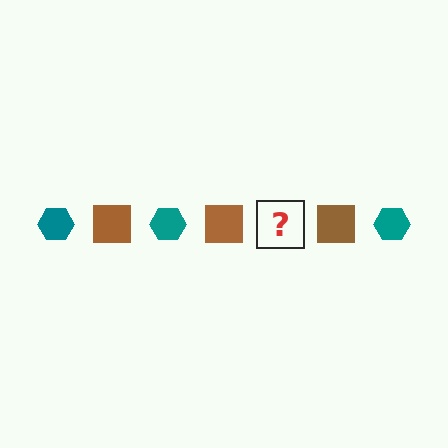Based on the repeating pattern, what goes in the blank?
The blank should be a teal hexagon.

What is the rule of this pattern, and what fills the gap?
The rule is that the pattern alternates between teal hexagon and brown square. The gap should be filled with a teal hexagon.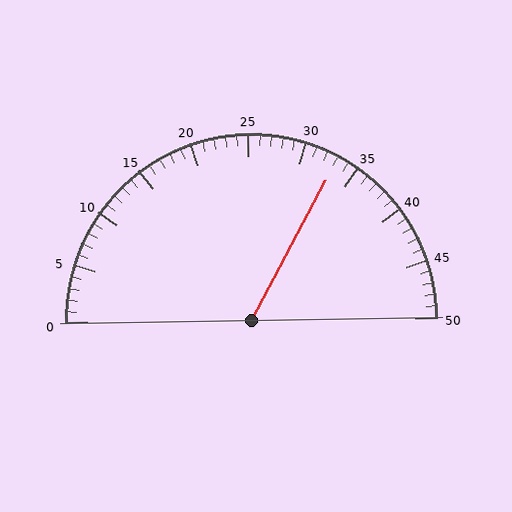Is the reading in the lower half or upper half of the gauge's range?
The reading is in the upper half of the range (0 to 50).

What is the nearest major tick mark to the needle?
The nearest major tick mark is 35.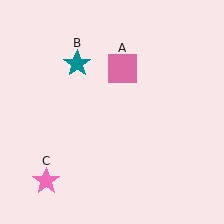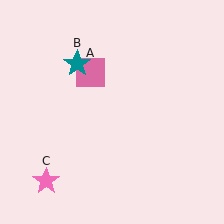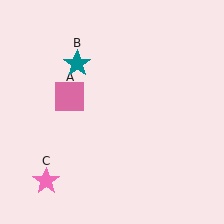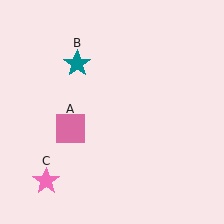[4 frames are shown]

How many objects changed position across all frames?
1 object changed position: pink square (object A).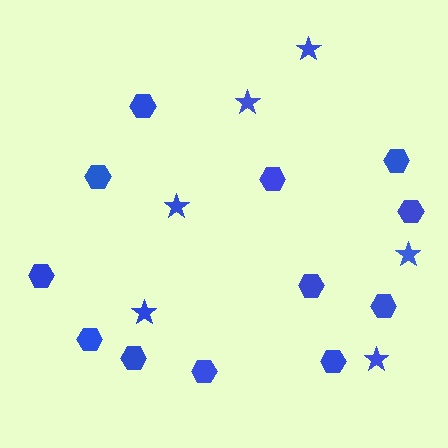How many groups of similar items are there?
There are 2 groups: one group of hexagons (12) and one group of stars (6).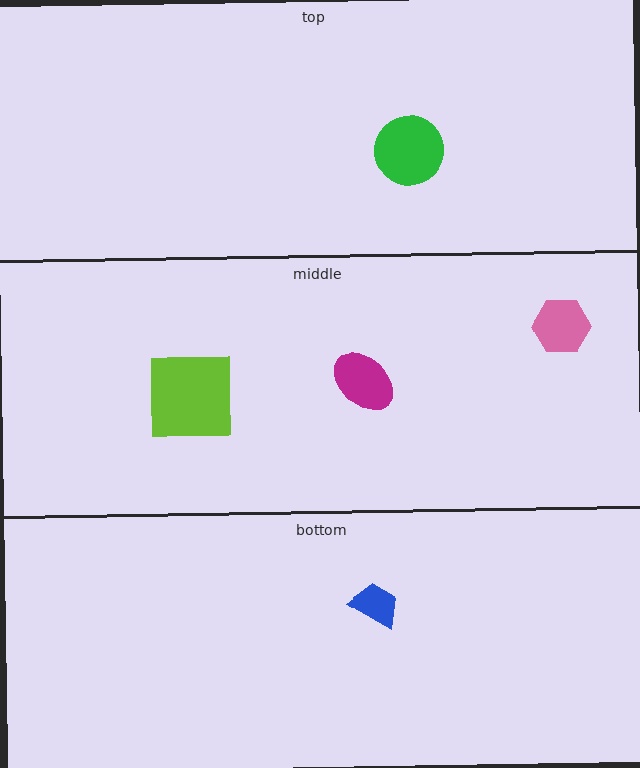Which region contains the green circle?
The top region.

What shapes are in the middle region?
The magenta ellipse, the lime square, the pink hexagon.